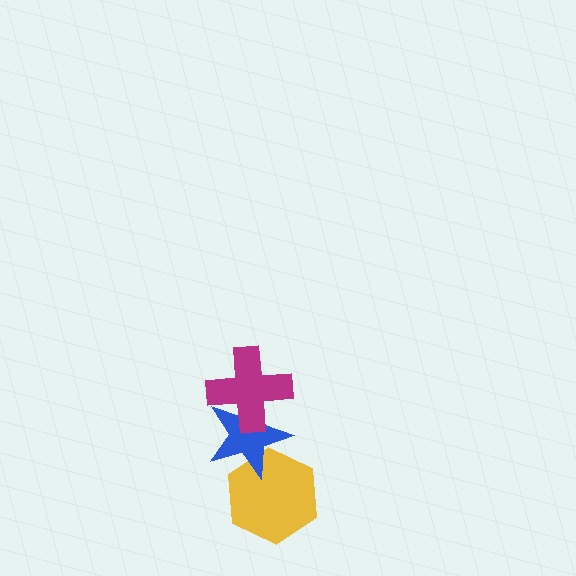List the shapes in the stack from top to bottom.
From top to bottom: the magenta cross, the blue star, the yellow hexagon.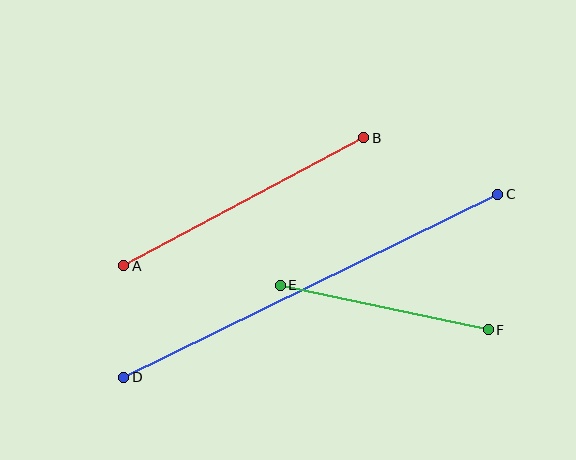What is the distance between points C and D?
The distance is approximately 416 pixels.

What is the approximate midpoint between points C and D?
The midpoint is at approximately (311, 286) pixels.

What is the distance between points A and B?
The distance is approximately 272 pixels.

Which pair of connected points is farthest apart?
Points C and D are farthest apart.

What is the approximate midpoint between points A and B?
The midpoint is at approximately (244, 202) pixels.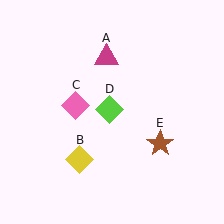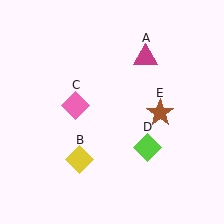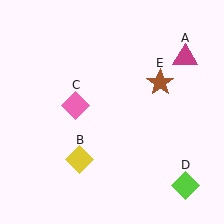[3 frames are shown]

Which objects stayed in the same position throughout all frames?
Yellow diamond (object B) and pink diamond (object C) remained stationary.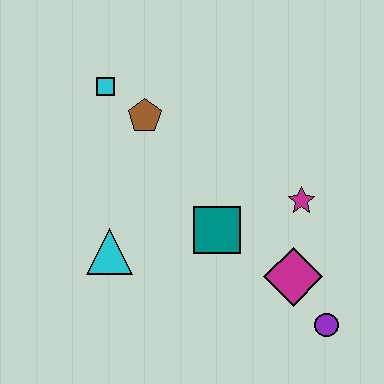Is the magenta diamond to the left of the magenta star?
Yes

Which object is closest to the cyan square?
The brown pentagon is closest to the cyan square.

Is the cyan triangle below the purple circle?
No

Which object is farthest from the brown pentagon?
The purple circle is farthest from the brown pentagon.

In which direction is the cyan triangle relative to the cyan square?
The cyan triangle is below the cyan square.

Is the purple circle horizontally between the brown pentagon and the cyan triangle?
No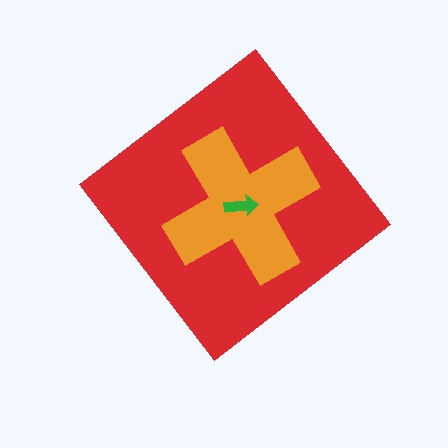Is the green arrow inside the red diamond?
Yes.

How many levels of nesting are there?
3.